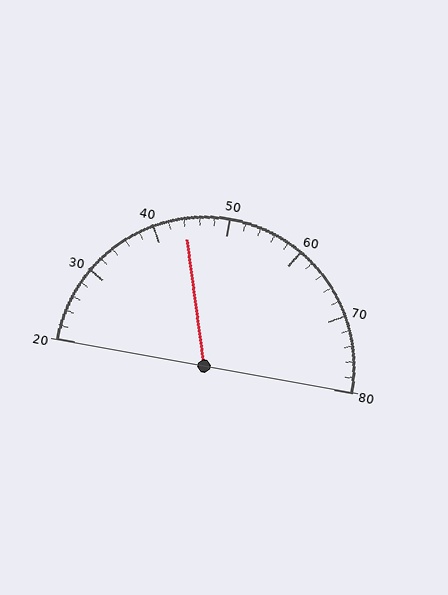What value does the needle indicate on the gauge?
The needle indicates approximately 44.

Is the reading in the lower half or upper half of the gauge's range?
The reading is in the lower half of the range (20 to 80).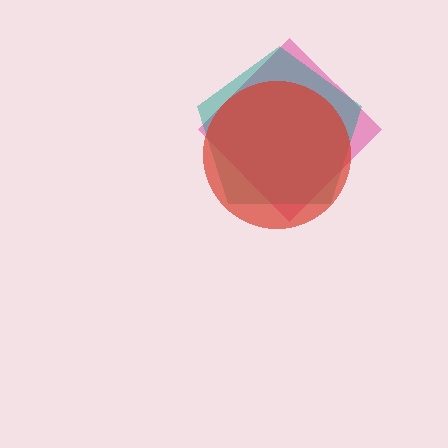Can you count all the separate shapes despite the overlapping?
Yes, there are 3 separate shapes.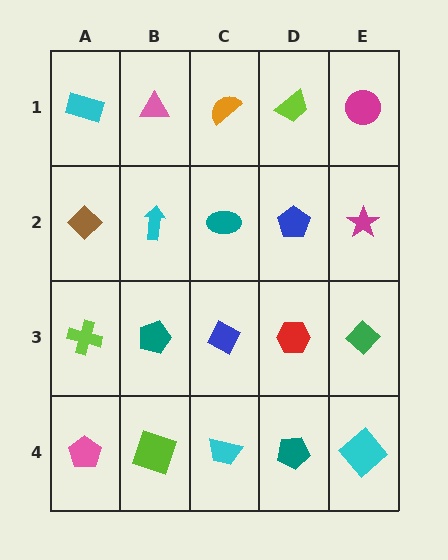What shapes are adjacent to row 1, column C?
A teal ellipse (row 2, column C), a pink triangle (row 1, column B), a lime trapezoid (row 1, column D).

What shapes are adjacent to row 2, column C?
An orange semicircle (row 1, column C), a blue diamond (row 3, column C), a cyan arrow (row 2, column B), a blue pentagon (row 2, column D).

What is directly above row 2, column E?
A magenta circle.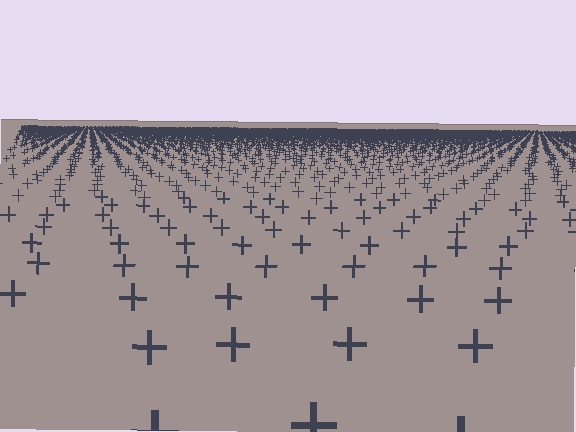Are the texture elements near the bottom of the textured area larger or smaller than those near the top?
Larger. Near the bottom, elements are closer to the viewer and appear at a bigger on-screen size.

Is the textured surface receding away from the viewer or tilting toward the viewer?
The surface is receding away from the viewer. Texture elements get smaller and denser toward the top.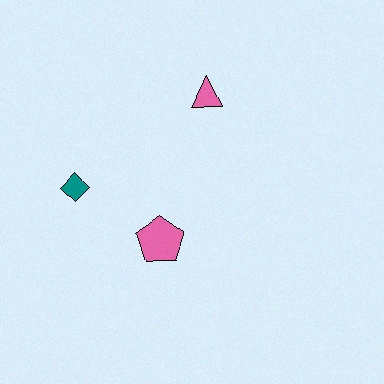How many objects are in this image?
There are 3 objects.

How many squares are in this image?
There are no squares.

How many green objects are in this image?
There are no green objects.